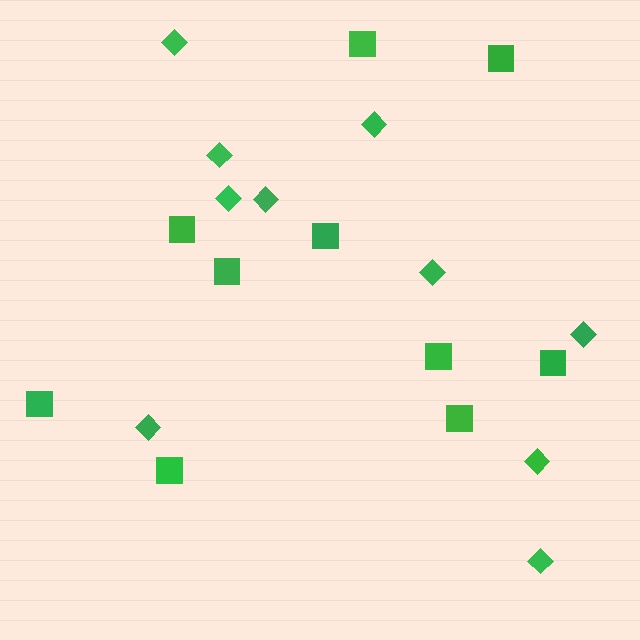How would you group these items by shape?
There are 2 groups: one group of squares (10) and one group of diamonds (10).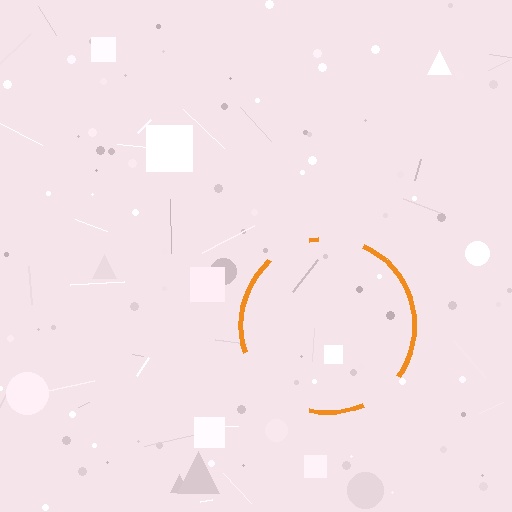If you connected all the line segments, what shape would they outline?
They would outline a circle.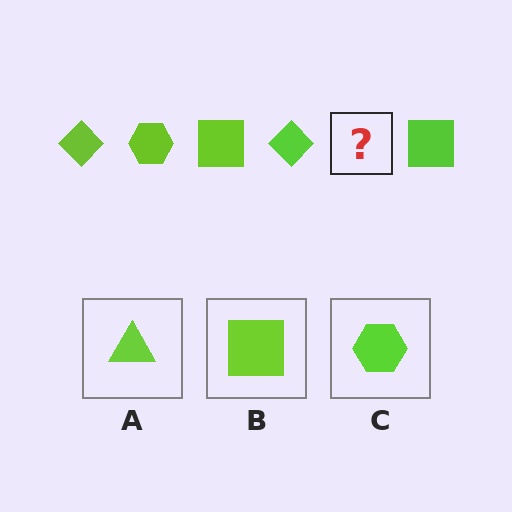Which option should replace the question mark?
Option C.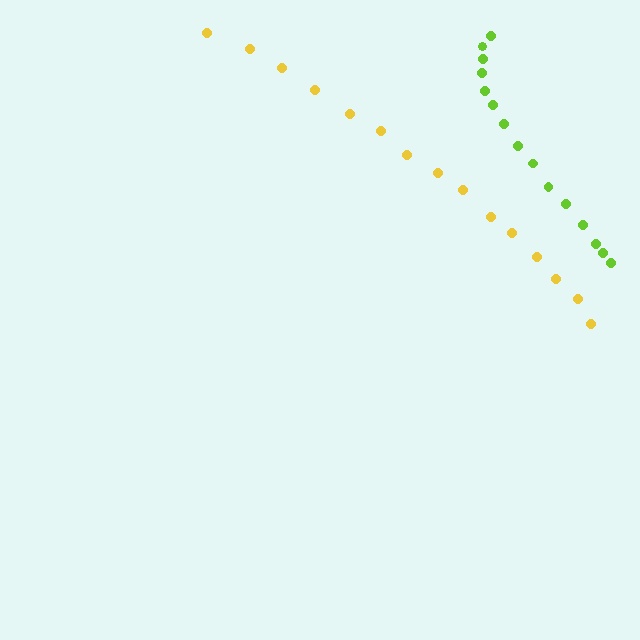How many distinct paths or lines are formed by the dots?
There are 2 distinct paths.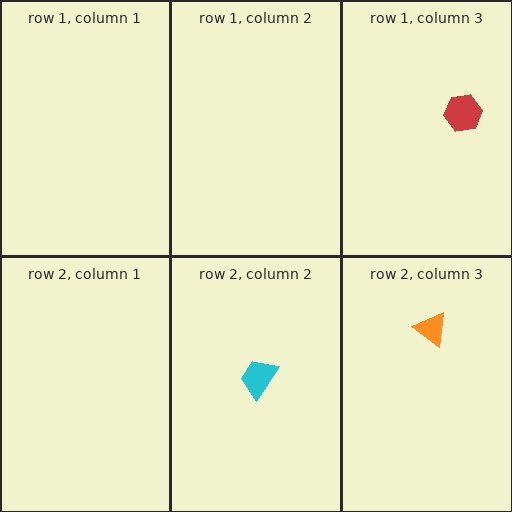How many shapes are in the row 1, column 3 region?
1.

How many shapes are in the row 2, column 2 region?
1.